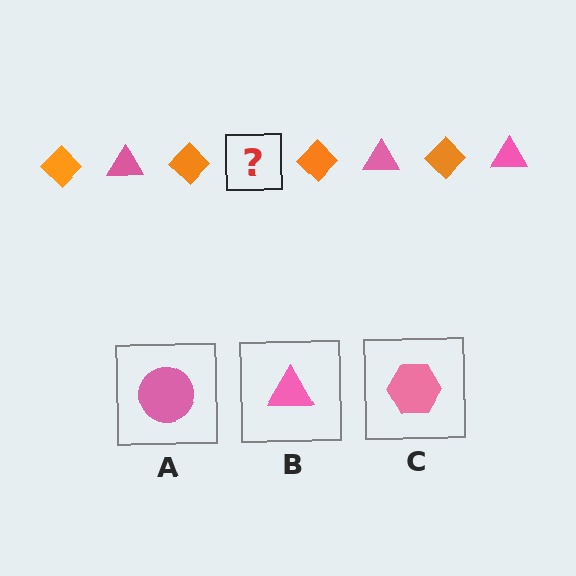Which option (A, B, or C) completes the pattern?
B.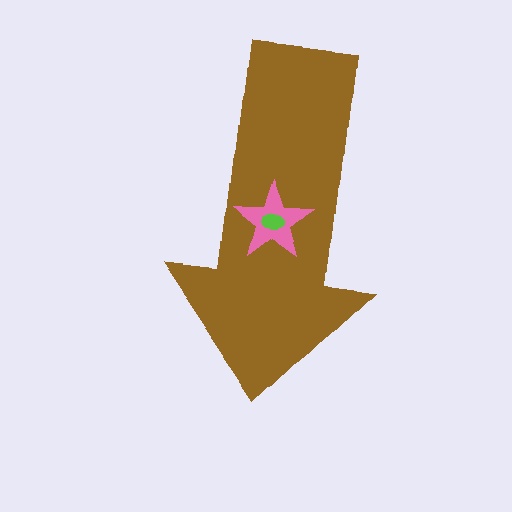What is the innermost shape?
The lime ellipse.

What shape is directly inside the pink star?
The lime ellipse.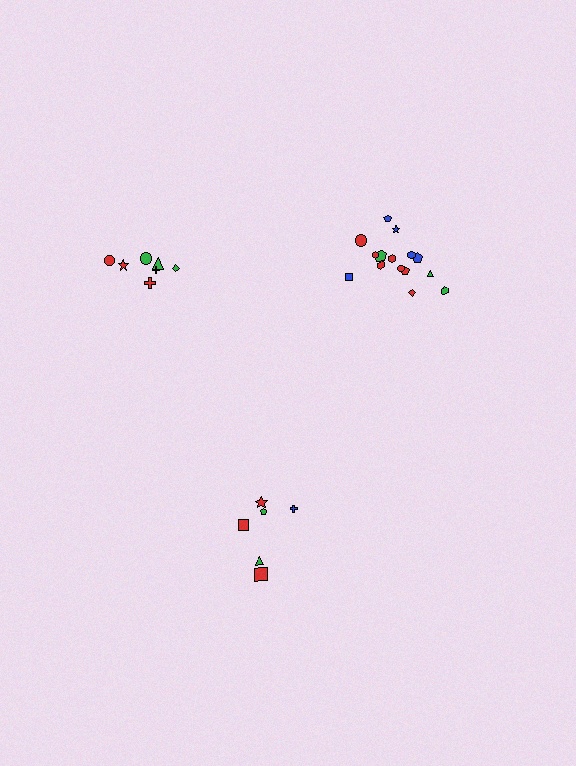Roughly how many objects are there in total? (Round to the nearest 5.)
Roughly 30 objects in total.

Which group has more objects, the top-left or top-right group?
The top-right group.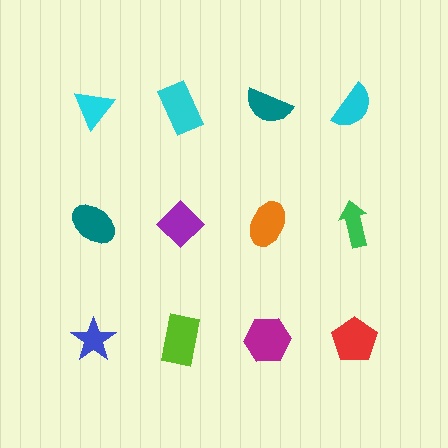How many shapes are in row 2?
4 shapes.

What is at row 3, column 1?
A blue star.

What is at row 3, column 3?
A magenta hexagon.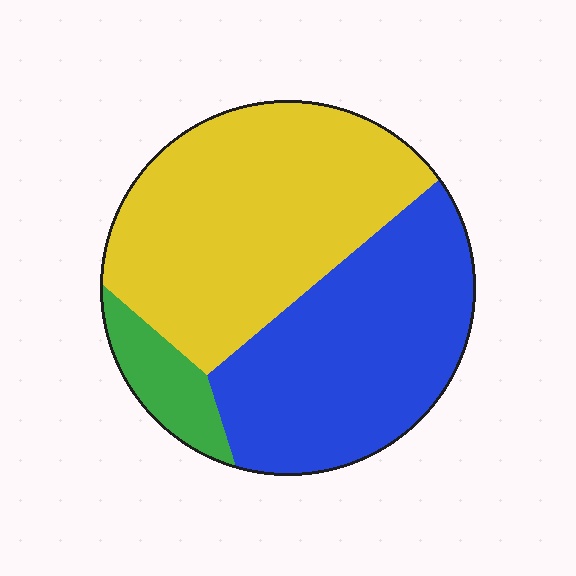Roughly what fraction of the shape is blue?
Blue covers about 40% of the shape.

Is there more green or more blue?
Blue.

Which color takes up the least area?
Green, at roughly 10%.